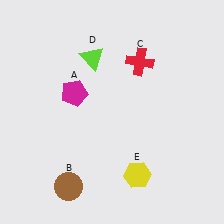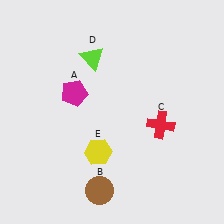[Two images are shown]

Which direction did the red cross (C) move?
The red cross (C) moved down.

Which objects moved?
The objects that moved are: the brown circle (B), the red cross (C), the yellow hexagon (E).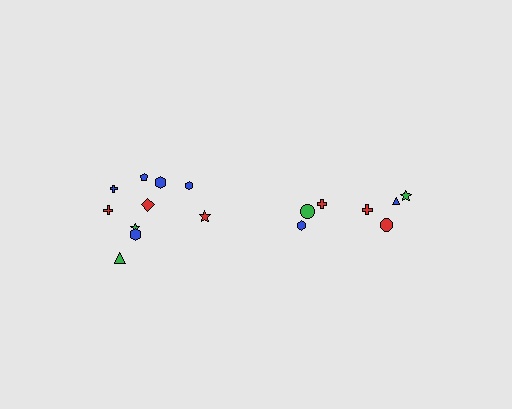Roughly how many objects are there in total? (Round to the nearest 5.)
Roughly 15 objects in total.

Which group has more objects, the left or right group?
The left group.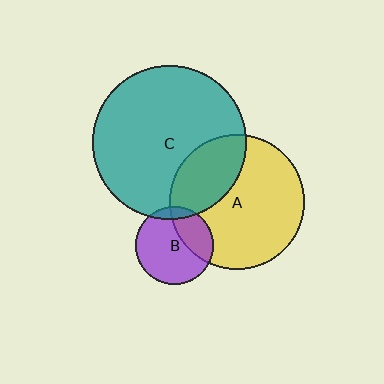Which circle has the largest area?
Circle C (teal).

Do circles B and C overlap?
Yes.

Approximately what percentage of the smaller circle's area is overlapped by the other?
Approximately 10%.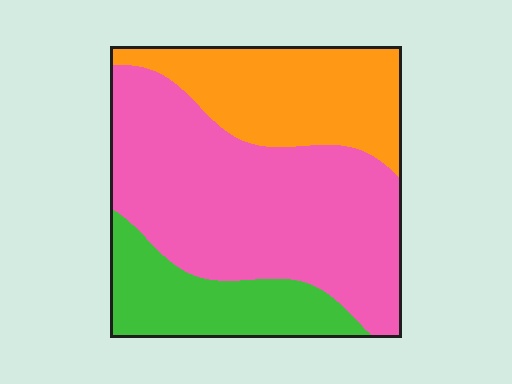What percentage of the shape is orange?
Orange covers 27% of the shape.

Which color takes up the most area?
Pink, at roughly 55%.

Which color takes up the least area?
Green, at roughly 20%.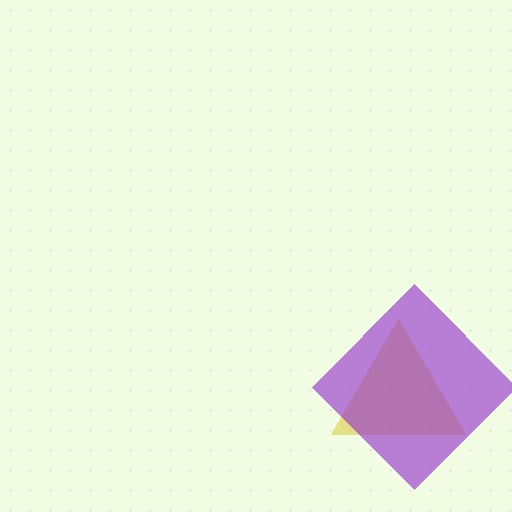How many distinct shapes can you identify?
There are 2 distinct shapes: a yellow triangle, a purple diamond.